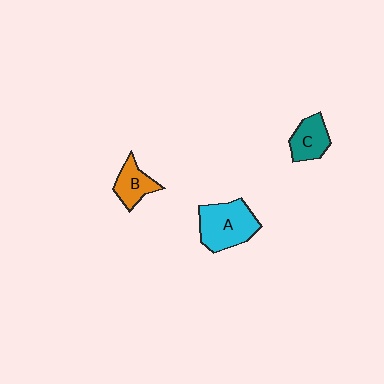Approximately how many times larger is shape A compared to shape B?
Approximately 1.8 times.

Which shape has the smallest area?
Shape B (orange).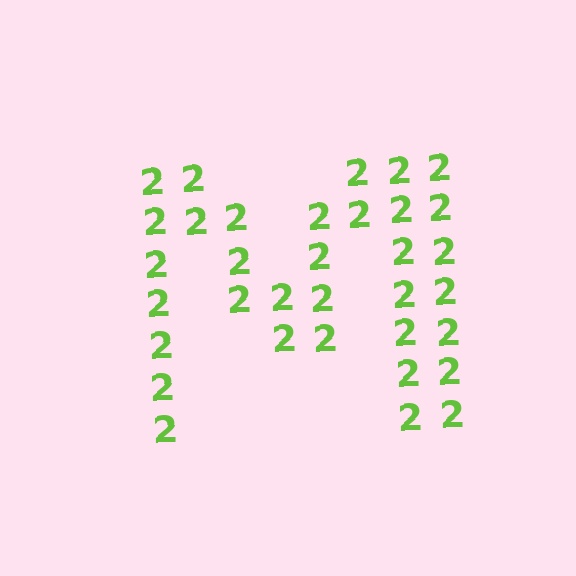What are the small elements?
The small elements are digit 2's.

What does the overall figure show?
The overall figure shows the letter M.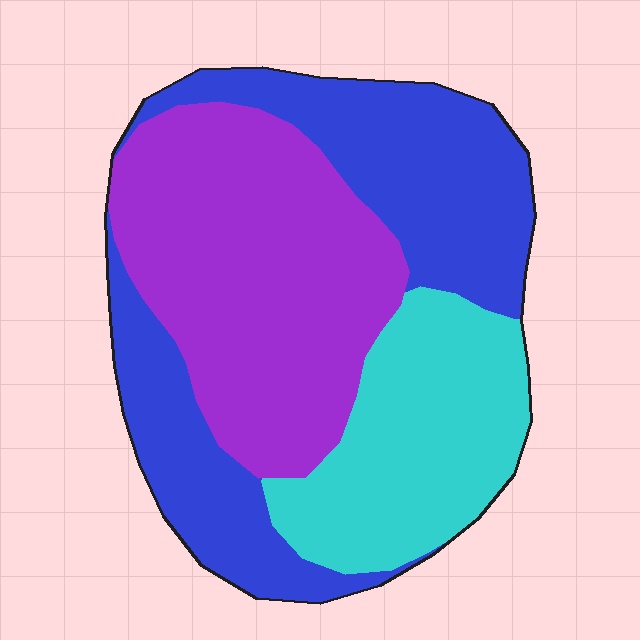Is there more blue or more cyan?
Blue.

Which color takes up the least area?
Cyan, at roughly 25%.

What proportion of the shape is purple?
Purple takes up about three eighths (3/8) of the shape.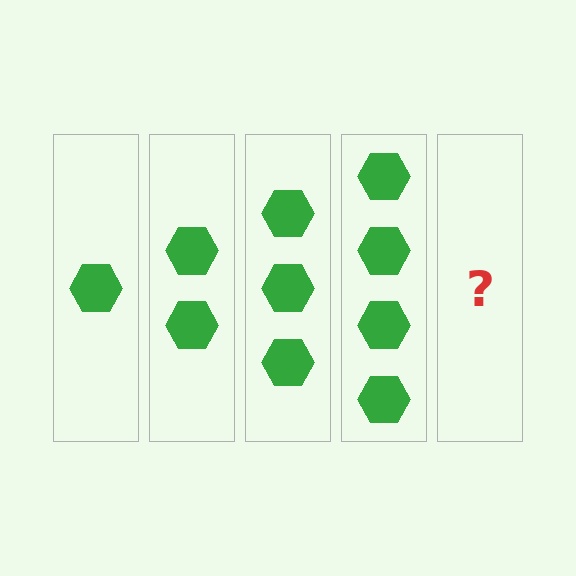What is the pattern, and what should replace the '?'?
The pattern is that each step adds one more hexagon. The '?' should be 5 hexagons.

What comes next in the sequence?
The next element should be 5 hexagons.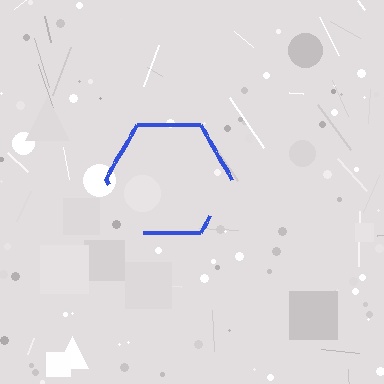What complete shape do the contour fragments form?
The contour fragments form a hexagon.